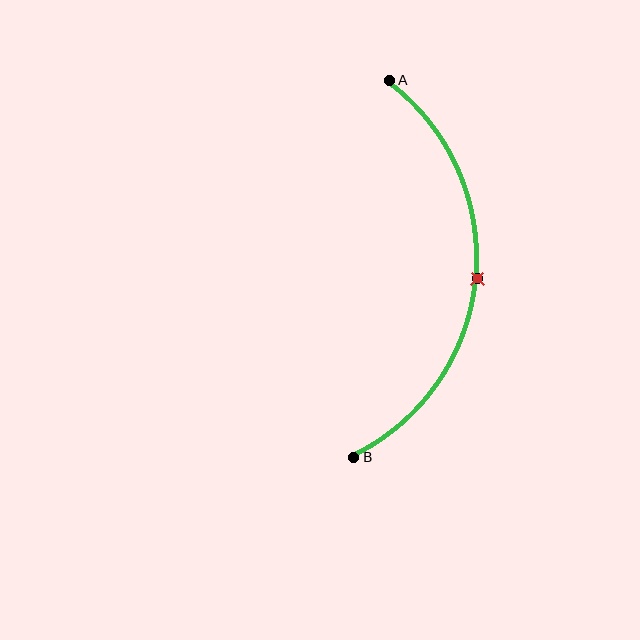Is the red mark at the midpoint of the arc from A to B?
Yes. The red mark lies on the arc at equal arc-length from both A and B — it is the arc midpoint.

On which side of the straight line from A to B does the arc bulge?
The arc bulges to the right of the straight line connecting A and B.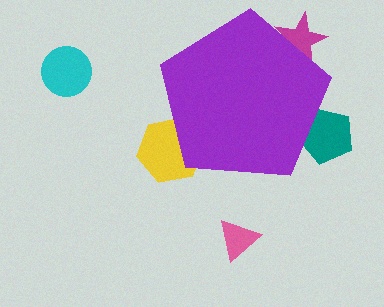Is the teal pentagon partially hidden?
Yes, the teal pentagon is partially hidden behind the purple pentagon.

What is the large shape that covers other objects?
A purple pentagon.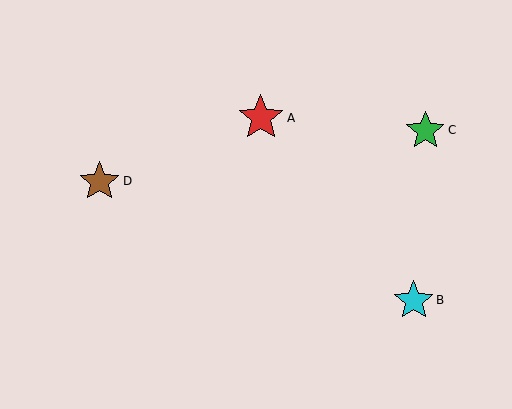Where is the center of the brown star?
The center of the brown star is at (99, 181).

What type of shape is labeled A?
Shape A is a red star.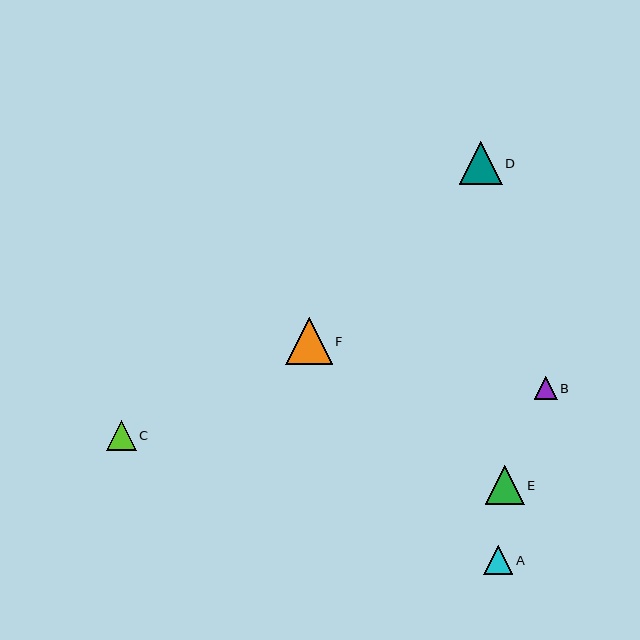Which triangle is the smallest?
Triangle B is the smallest with a size of approximately 23 pixels.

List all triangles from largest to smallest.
From largest to smallest: F, D, E, C, A, B.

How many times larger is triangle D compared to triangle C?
Triangle D is approximately 1.4 times the size of triangle C.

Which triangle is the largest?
Triangle F is the largest with a size of approximately 46 pixels.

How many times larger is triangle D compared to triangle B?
Triangle D is approximately 1.8 times the size of triangle B.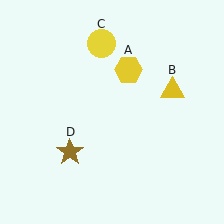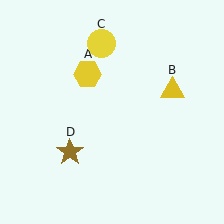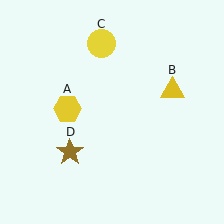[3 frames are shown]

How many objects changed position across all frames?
1 object changed position: yellow hexagon (object A).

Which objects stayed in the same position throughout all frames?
Yellow triangle (object B) and yellow circle (object C) and brown star (object D) remained stationary.